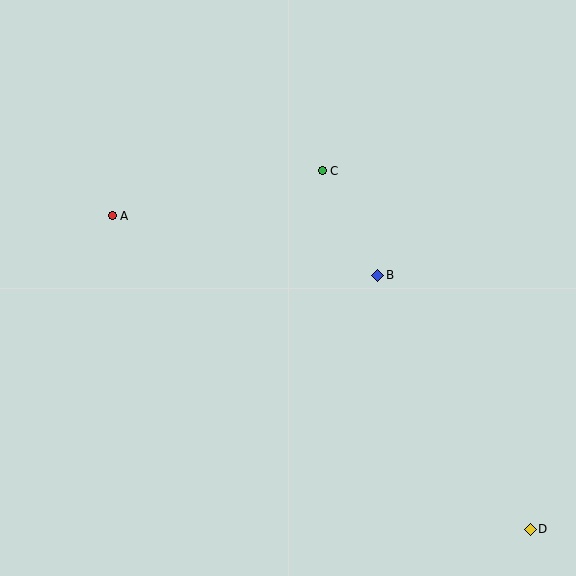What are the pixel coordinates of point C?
Point C is at (322, 171).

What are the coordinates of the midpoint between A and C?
The midpoint between A and C is at (217, 193).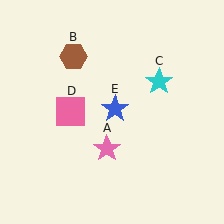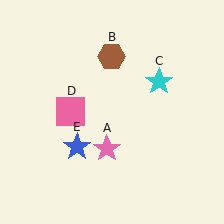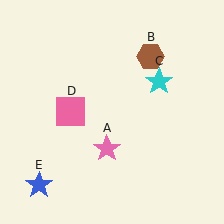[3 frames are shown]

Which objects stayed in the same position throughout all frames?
Pink star (object A) and cyan star (object C) and pink square (object D) remained stationary.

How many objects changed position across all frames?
2 objects changed position: brown hexagon (object B), blue star (object E).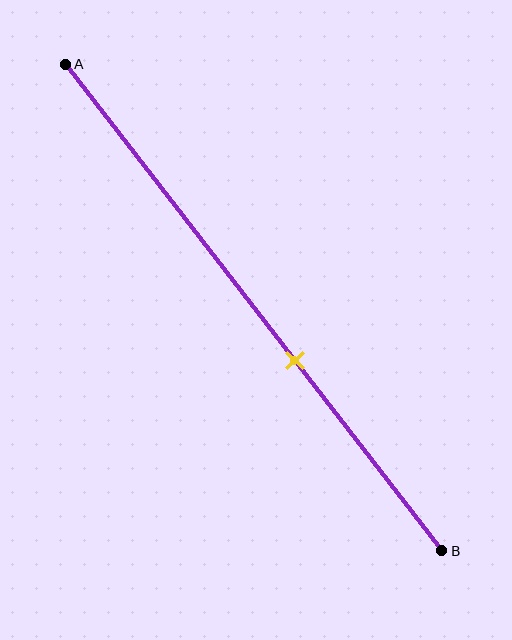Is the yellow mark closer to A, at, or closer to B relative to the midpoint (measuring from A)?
The yellow mark is closer to point B than the midpoint of segment AB.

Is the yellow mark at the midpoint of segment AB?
No, the mark is at about 60% from A, not at the 50% midpoint.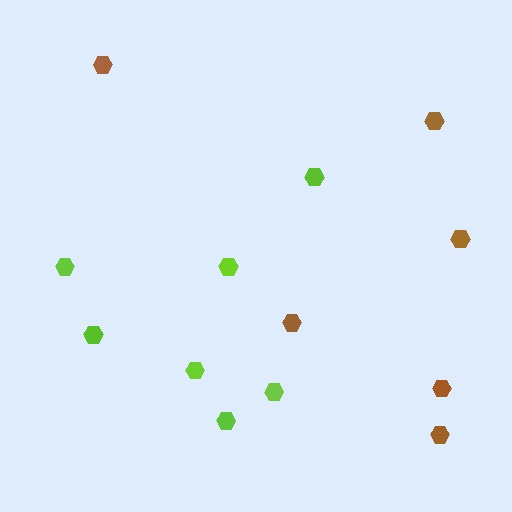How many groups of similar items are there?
There are 2 groups: one group of brown hexagons (6) and one group of lime hexagons (7).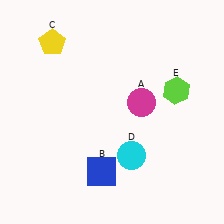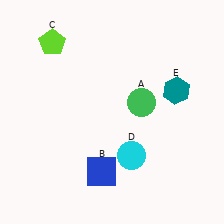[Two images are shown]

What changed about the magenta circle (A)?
In Image 1, A is magenta. In Image 2, it changed to green.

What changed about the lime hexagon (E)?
In Image 1, E is lime. In Image 2, it changed to teal.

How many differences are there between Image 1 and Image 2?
There are 3 differences between the two images.